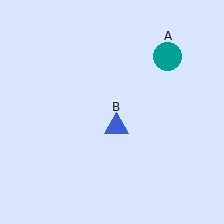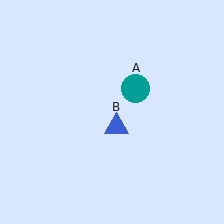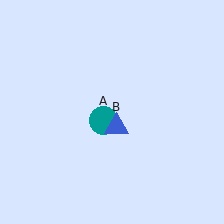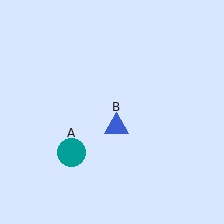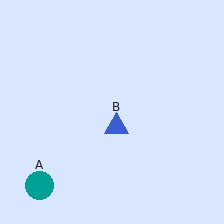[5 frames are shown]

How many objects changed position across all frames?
1 object changed position: teal circle (object A).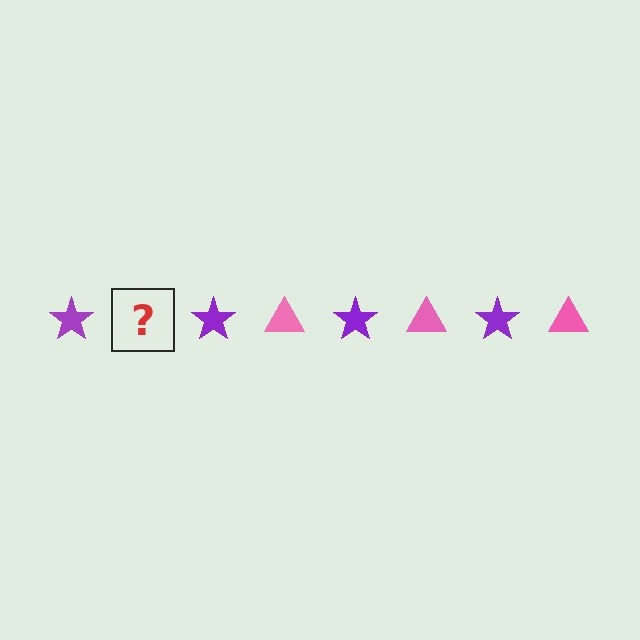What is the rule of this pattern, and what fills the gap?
The rule is that the pattern alternates between purple star and pink triangle. The gap should be filled with a pink triangle.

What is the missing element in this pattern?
The missing element is a pink triangle.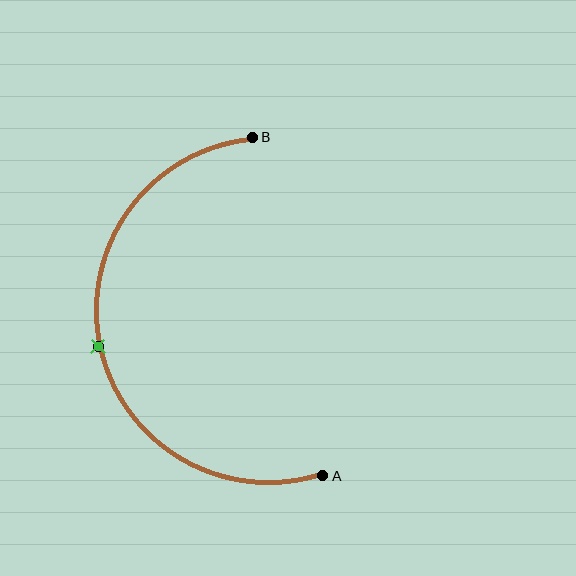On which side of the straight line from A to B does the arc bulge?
The arc bulges to the left of the straight line connecting A and B.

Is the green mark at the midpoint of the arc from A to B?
Yes. The green mark lies on the arc at equal arc-length from both A and B — it is the arc midpoint.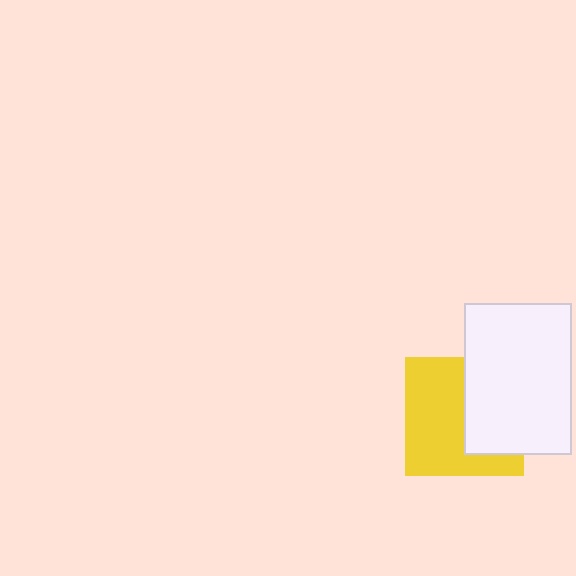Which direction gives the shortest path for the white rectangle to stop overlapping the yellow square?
Moving right gives the shortest separation.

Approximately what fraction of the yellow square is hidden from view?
Roughly 42% of the yellow square is hidden behind the white rectangle.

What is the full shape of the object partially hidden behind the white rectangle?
The partially hidden object is a yellow square.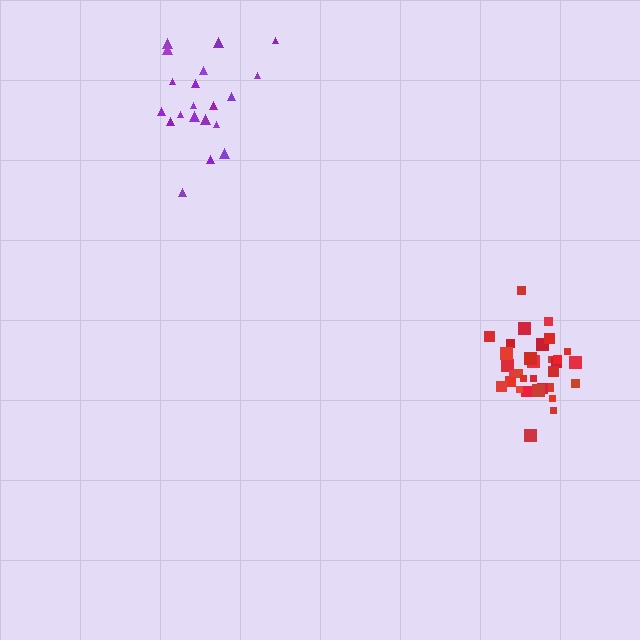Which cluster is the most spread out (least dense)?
Purple.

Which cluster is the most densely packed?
Red.